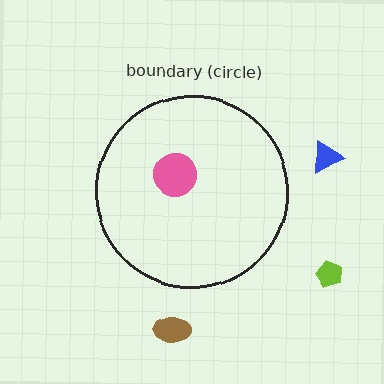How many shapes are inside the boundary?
1 inside, 3 outside.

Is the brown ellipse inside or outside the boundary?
Outside.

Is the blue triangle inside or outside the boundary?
Outside.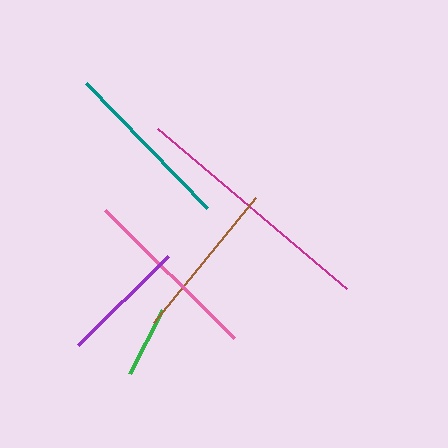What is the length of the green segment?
The green segment is approximately 72 pixels long.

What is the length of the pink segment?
The pink segment is approximately 181 pixels long.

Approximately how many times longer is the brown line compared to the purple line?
The brown line is approximately 1.3 times the length of the purple line.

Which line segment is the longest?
The magenta line is the longest at approximately 247 pixels.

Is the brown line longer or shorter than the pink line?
The pink line is longer than the brown line.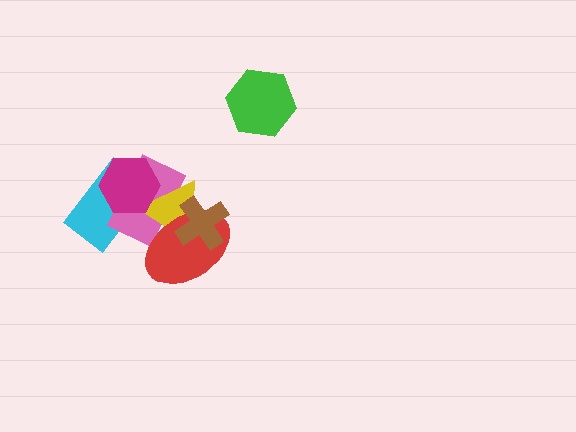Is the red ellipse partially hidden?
Yes, it is partially covered by another shape.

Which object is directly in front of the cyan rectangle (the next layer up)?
The pink rectangle is directly in front of the cyan rectangle.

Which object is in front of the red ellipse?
The brown cross is in front of the red ellipse.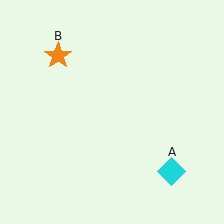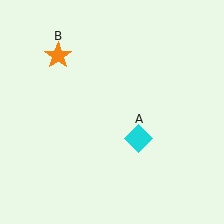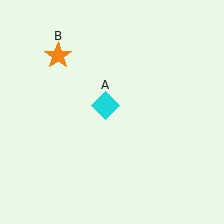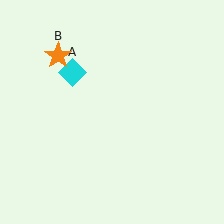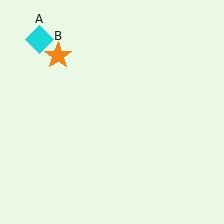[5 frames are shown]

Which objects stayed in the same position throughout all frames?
Orange star (object B) remained stationary.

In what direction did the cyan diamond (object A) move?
The cyan diamond (object A) moved up and to the left.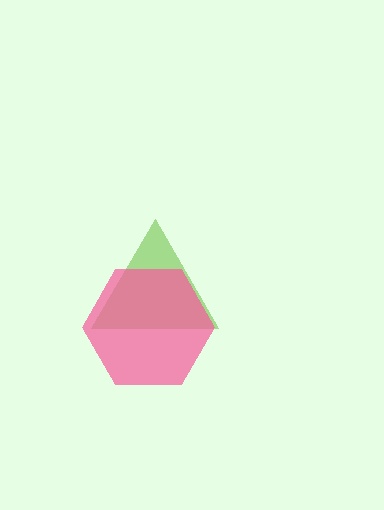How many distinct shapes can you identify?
There are 2 distinct shapes: a lime triangle, a pink hexagon.